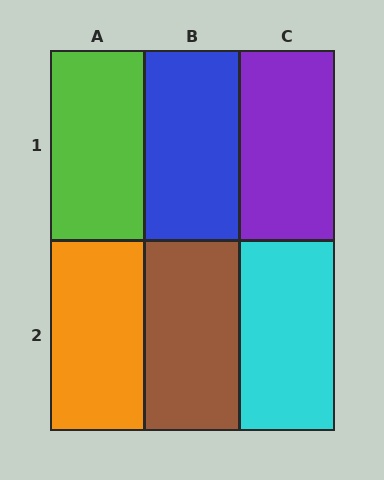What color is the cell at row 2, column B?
Brown.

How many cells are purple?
1 cell is purple.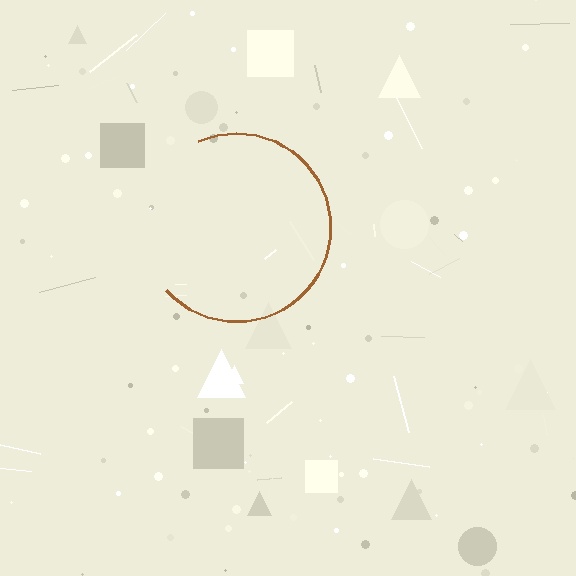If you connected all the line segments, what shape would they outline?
They would outline a circle.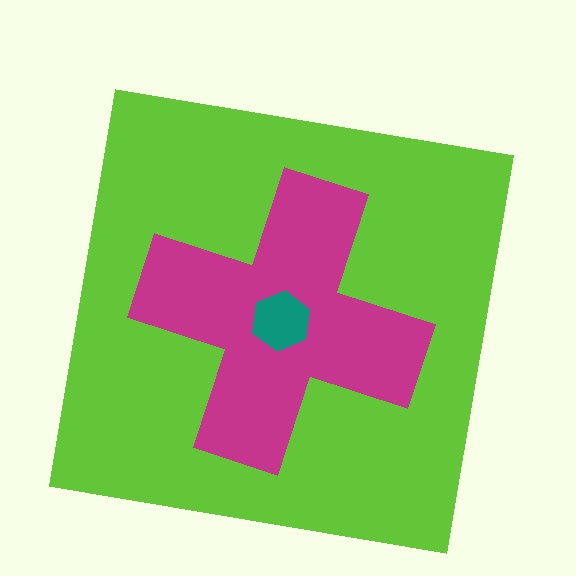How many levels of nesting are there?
3.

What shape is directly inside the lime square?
The magenta cross.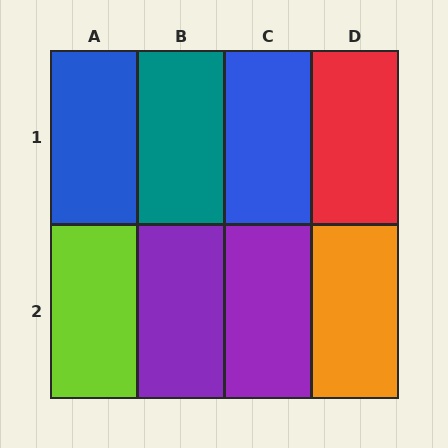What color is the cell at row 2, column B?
Purple.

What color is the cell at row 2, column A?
Lime.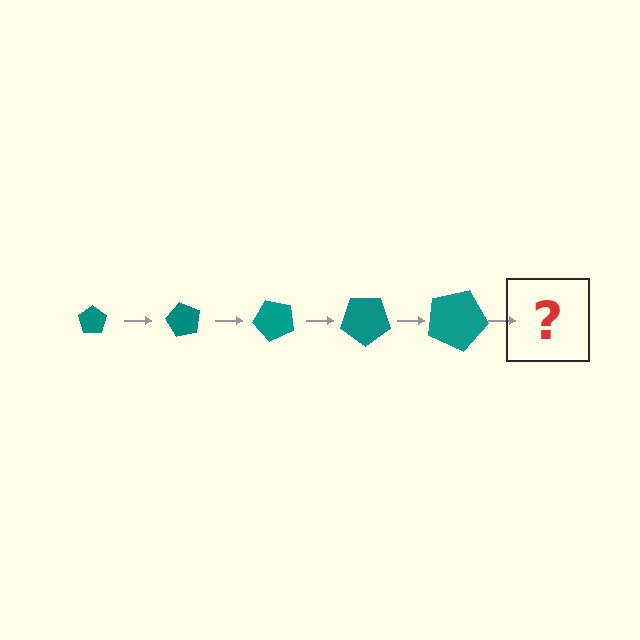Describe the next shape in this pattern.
It should be a pentagon, larger than the previous one and rotated 300 degrees from the start.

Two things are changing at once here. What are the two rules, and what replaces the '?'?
The two rules are that the pentagon grows larger each step and it rotates 60 degrees each step. The '?' should be a pentagon, larger than the previous one and rotated 300 degrees from the start.